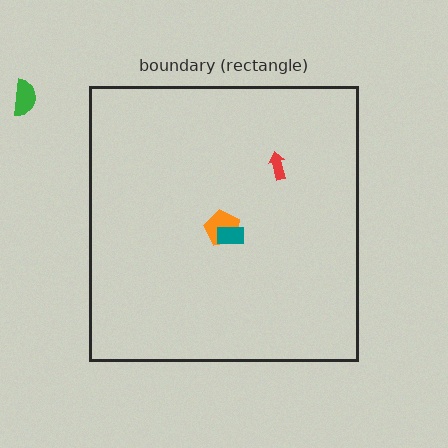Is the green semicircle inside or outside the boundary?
Outside.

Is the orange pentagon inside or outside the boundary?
Inside.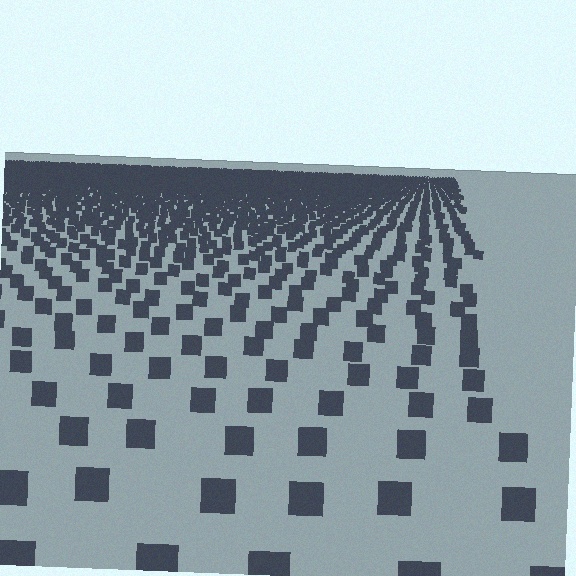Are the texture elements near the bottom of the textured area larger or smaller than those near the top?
Larger. Near the bottom, elements are closer to the viewer and appear at a bigger on-screen size.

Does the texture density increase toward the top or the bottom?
Density increases toward the top.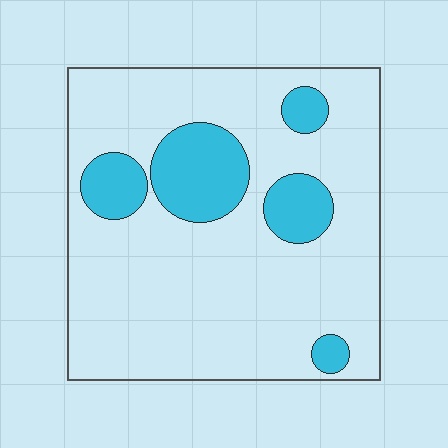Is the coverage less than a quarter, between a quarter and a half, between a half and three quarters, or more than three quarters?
Less than a quarter.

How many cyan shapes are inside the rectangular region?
5.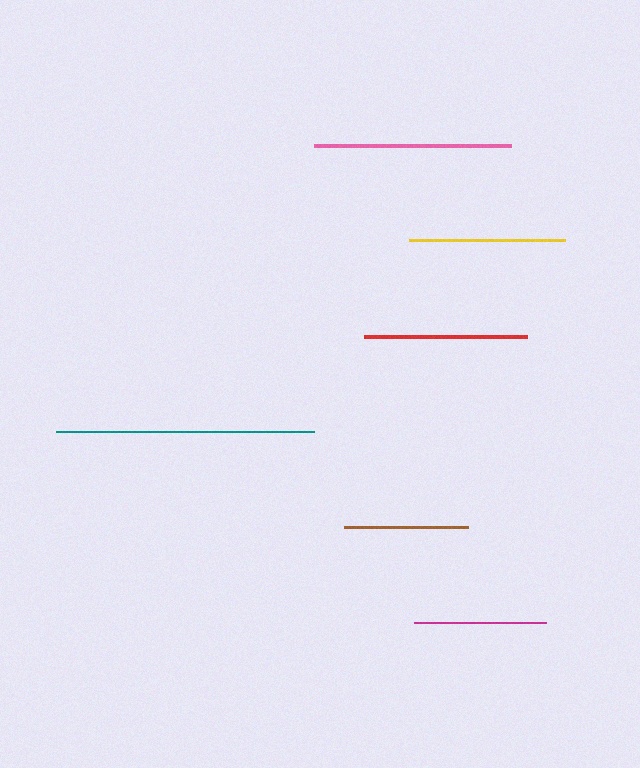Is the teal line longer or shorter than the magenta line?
The teal line is longer than the magenta line.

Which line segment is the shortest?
The brown line is the shortest at approximately 124 pixels.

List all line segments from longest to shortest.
From longest to shortest: teal, pink, red, yellow, magenta, brown.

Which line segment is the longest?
The teal line is the longest at approximately 258 pixels.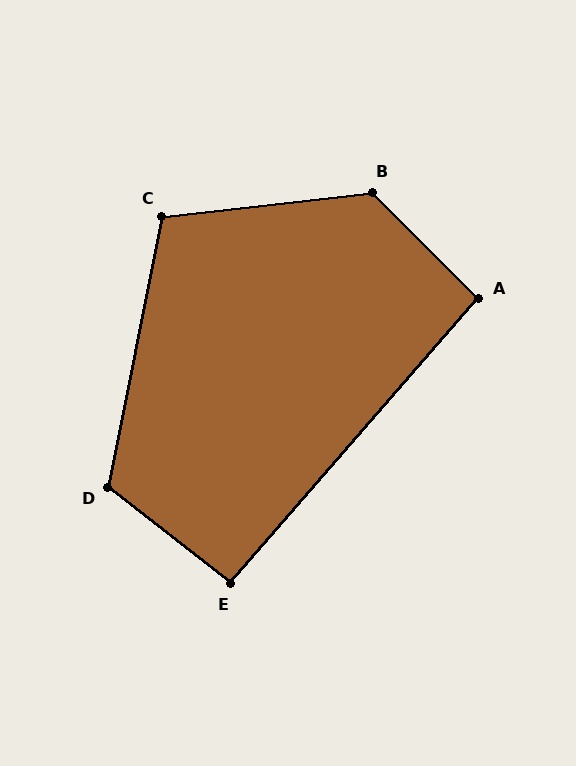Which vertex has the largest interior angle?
B, at approximately 128 degrees.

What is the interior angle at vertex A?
Approximately 94 degrees (approximately right).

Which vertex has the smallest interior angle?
E, at approximately 93 degrees.